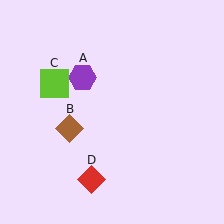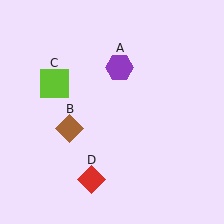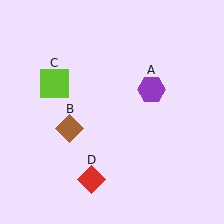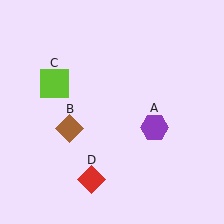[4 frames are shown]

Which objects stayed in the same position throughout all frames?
Brown diamond (object B) and lime square (object C) and red diamond (object D) remained stationary.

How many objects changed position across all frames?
1 object changed position: purple hexagon (object A).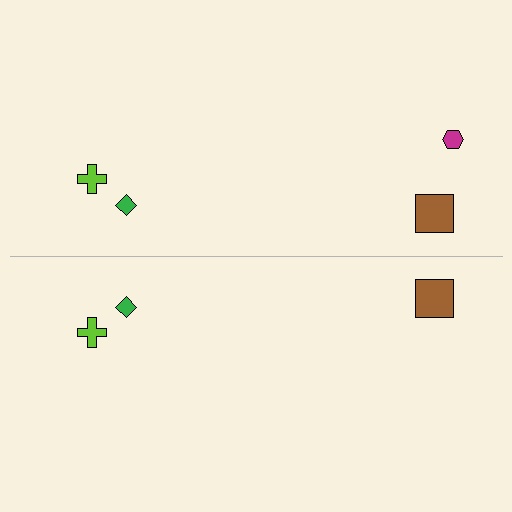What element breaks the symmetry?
A magenta hexagon is missing from the bottom side.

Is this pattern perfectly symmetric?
No, the pattern is not perfectly symmetric. A magenta hexagon is missing from the bottom side.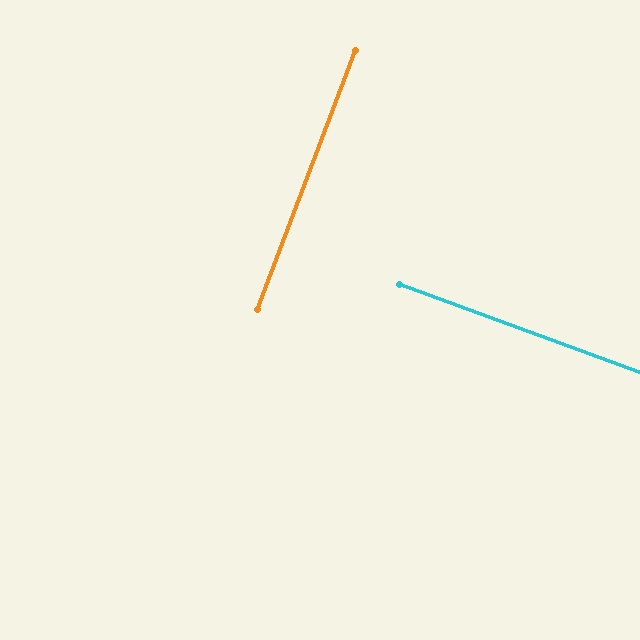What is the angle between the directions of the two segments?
Approximately 90 degrees.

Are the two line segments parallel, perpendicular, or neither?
Perpendicular — they meet at approximately 90°.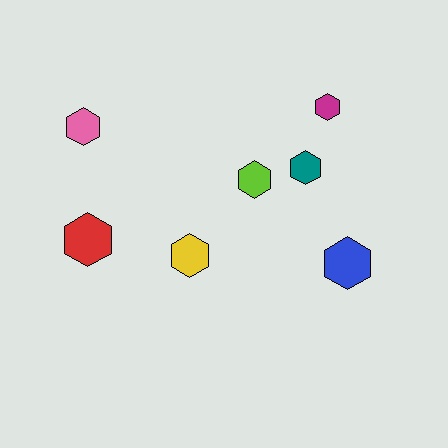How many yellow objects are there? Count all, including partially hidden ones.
There is 1 yellow object.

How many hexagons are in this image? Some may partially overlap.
There are 7 hexagons.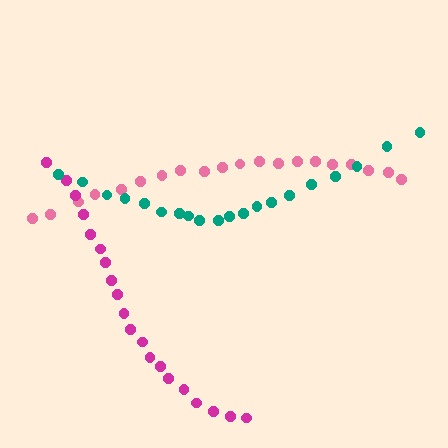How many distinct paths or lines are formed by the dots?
There are 3 distinct paths.